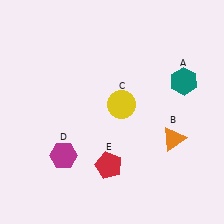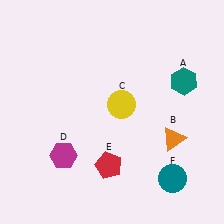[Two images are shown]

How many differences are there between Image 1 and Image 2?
There is 1 difference between the two images.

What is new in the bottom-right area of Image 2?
A teal circle (F) was added in the bottom-right area of Image 2.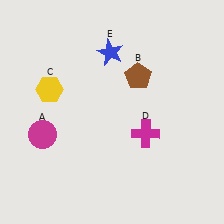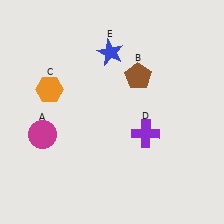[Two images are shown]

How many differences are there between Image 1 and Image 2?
There are 2 differences between the two images.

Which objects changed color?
C changed from yellow to orange. D changed from magenta to purple.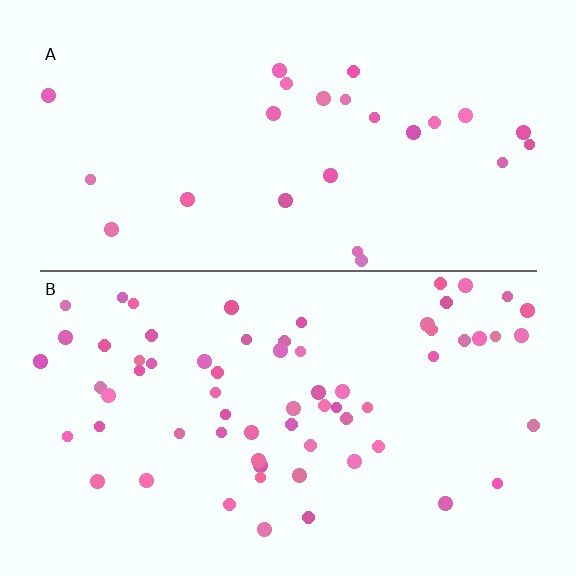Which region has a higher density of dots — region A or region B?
B (the bottom).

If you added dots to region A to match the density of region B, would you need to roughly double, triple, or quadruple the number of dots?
Approximately triple.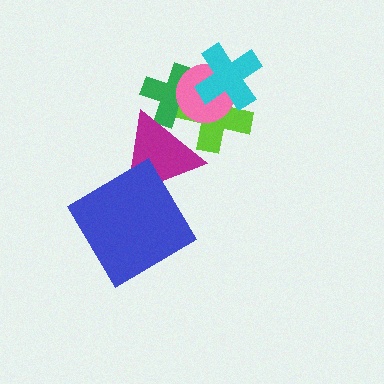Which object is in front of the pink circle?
The cyan cross is in front of the pink circle.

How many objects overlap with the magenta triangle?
3 objects overlap with the magenta triangle.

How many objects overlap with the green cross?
4 objects overlap with the green cross.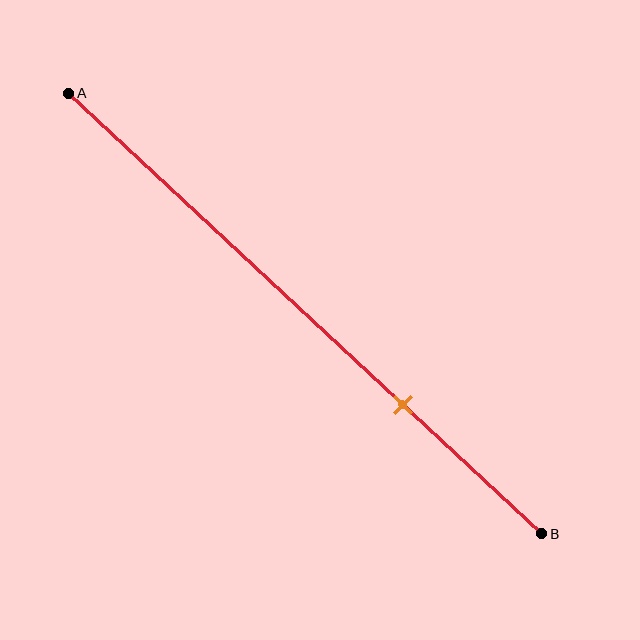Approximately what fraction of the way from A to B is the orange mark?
The orange mark is approximately 70% of the way from A to B.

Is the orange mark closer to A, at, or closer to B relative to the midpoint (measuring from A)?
The orange mark is closer to point B than the midpoint of segment AB.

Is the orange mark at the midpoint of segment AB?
No, the mark is at about 70% from A, not at the 50% midpoint.